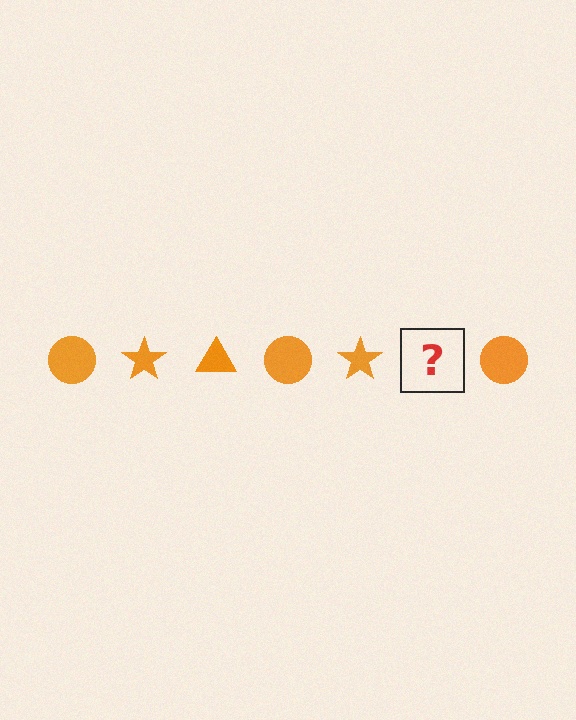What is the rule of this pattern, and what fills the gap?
The rule is that the pattern cycles through circle, star, triangle shapes in orange. The gap should be filled with an orange triangle.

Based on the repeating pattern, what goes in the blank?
The blank should be an orange triangle.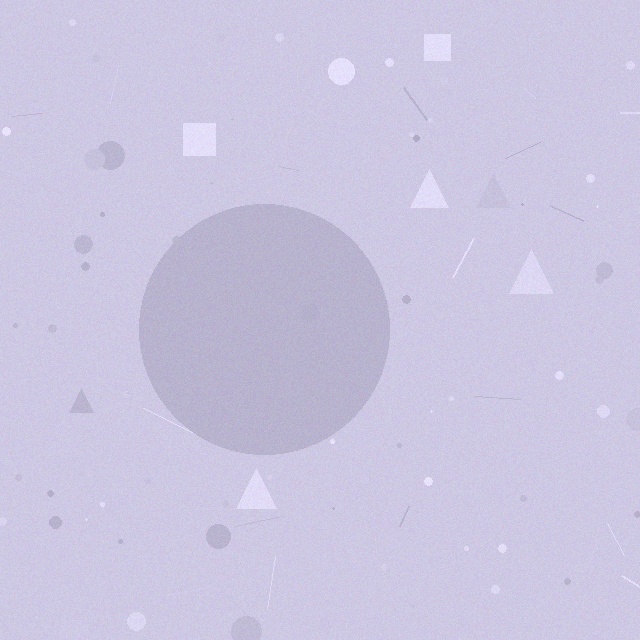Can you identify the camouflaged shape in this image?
The camouflaged shape is a circle.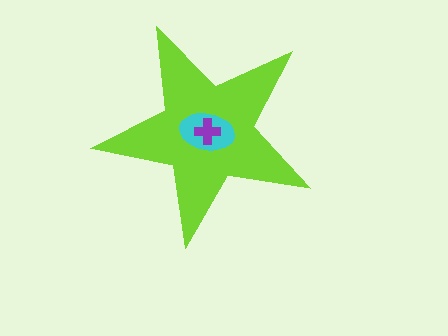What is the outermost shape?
The lime star.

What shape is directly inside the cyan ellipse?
The purple cross.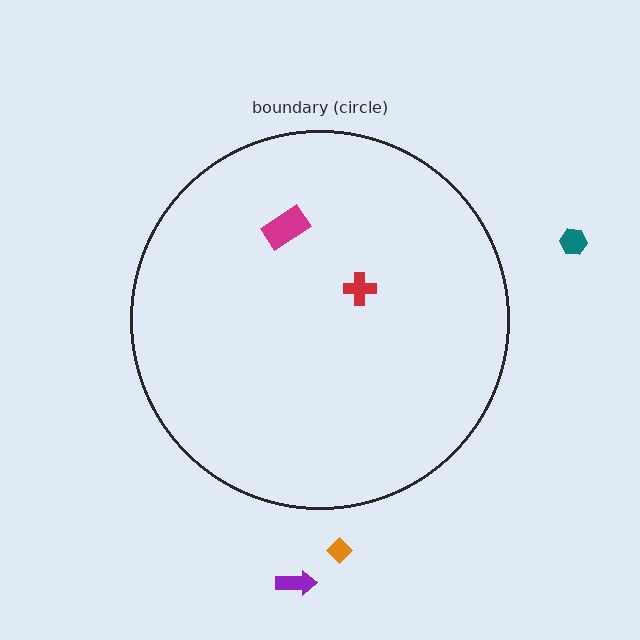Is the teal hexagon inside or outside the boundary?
Outside.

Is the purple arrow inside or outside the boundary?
Outside.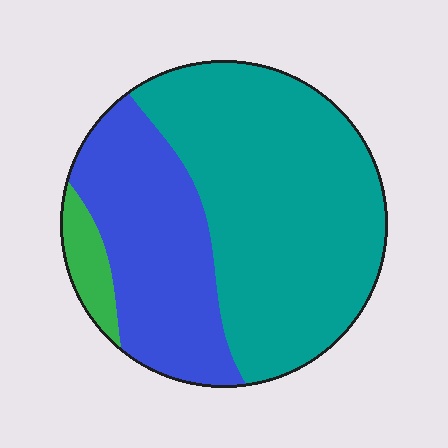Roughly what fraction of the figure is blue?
Blue covers roughly 35% of the figure.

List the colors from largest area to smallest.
From largest to smallest: teal, blue, green.